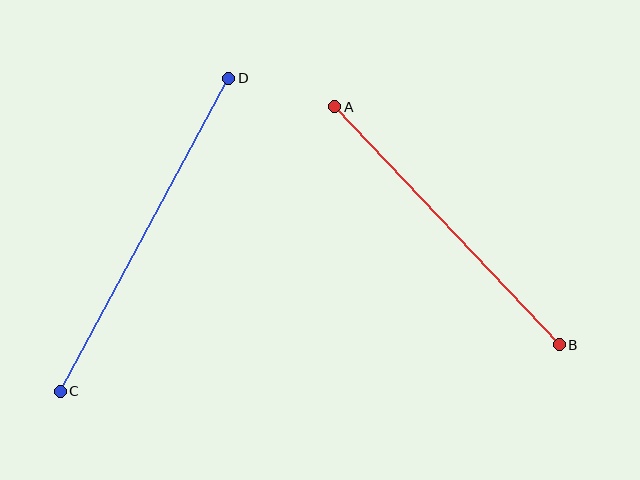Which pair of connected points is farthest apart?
Points C and D are farthest apart.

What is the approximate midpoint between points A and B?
The midpoint is at approximately (447, 226) pixels.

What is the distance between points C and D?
The distance is approximately 355 pixels.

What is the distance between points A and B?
The distance is approximately 327 pixels.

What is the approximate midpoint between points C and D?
The midpoint is at approximately (144, 235) pixels.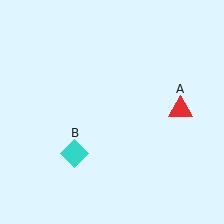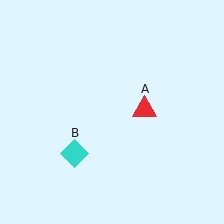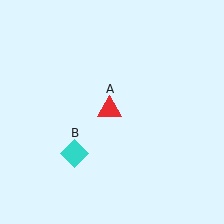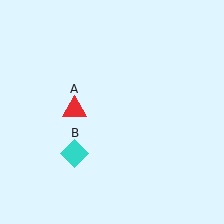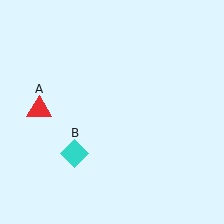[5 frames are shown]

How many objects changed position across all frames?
1 object changed position: red triangle (object A).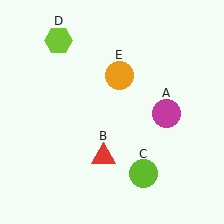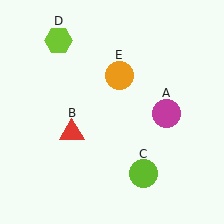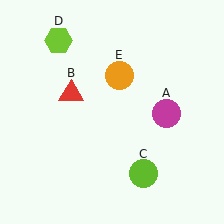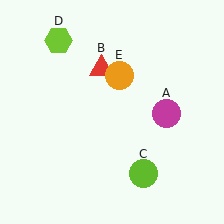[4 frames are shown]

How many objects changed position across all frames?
1 object changed position: red triangle (object B).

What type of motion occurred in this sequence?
The red triangle (object B) rotated clockwise around the center of the scene.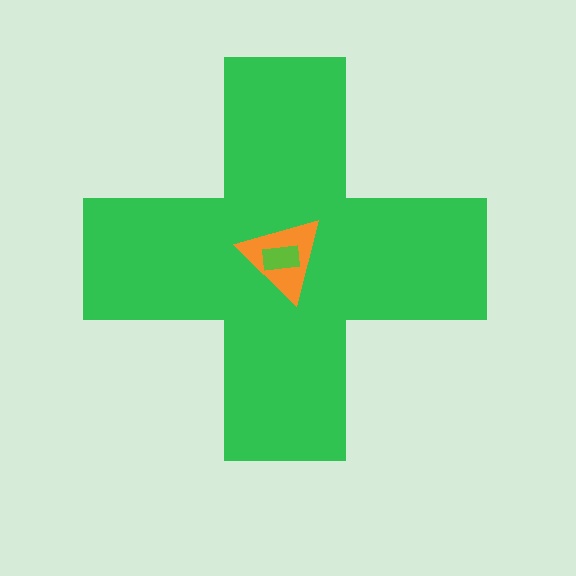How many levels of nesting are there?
3.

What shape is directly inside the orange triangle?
The lime rectangle.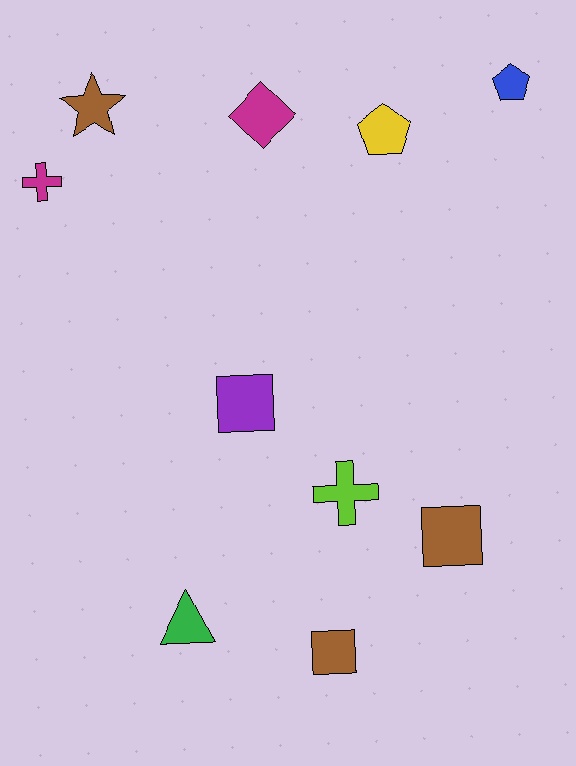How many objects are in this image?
There are 10 objects.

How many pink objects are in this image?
There are no pink objects.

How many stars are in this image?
There is 1 star.